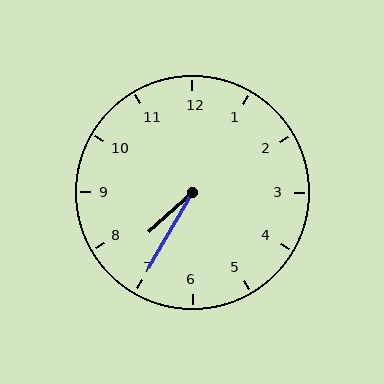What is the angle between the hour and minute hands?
Approximately 18 degrees.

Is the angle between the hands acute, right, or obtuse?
It is acute.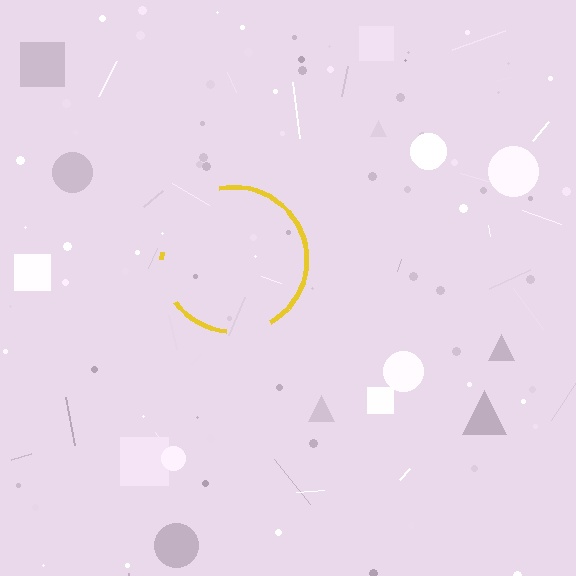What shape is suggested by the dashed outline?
The dashed outline suggests a circle.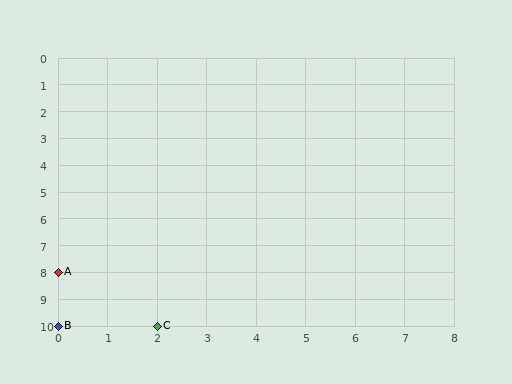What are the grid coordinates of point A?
Point A is at grid coordinates (0, 8).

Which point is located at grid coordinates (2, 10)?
Point C is at (2, 10).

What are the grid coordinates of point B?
Point B is at grid coordinates (0, 10).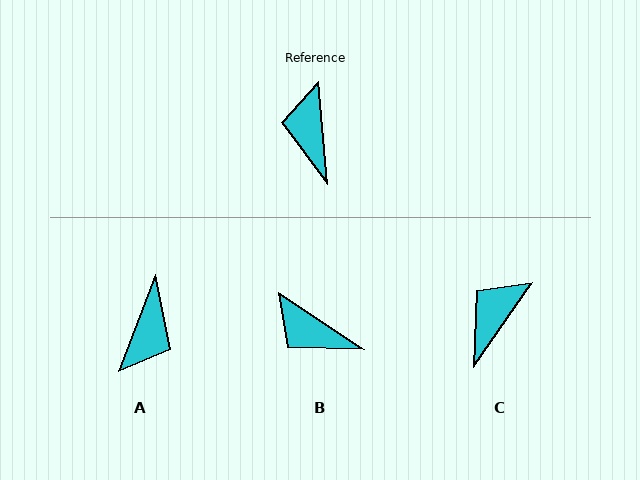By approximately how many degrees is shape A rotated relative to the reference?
Approximately 155 degrees counter-clockwise.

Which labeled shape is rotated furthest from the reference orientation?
A, about 155 degrees away.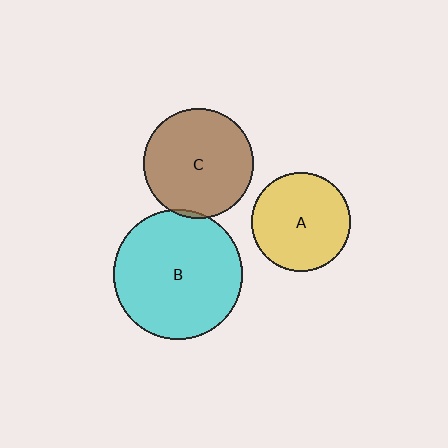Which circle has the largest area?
Circle B (cyan).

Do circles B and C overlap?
Yes.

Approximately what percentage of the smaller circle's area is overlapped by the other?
Approximately 5%.